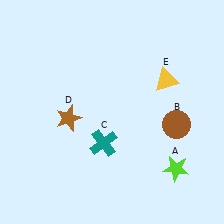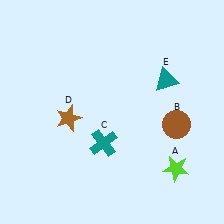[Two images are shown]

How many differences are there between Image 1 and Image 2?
There is 1 difference between the two images.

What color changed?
The triangle (E) changed from yellow in Image 1 to teal in Image 2.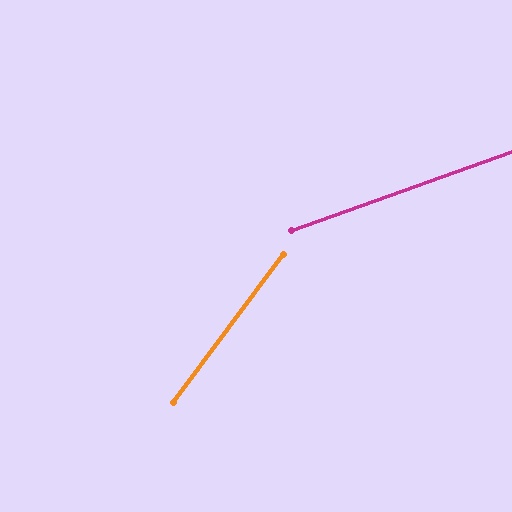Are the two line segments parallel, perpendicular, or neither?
Neither parallel nor perpendicular — they differ by about 34°.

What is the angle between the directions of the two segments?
Approximately 34 degrees.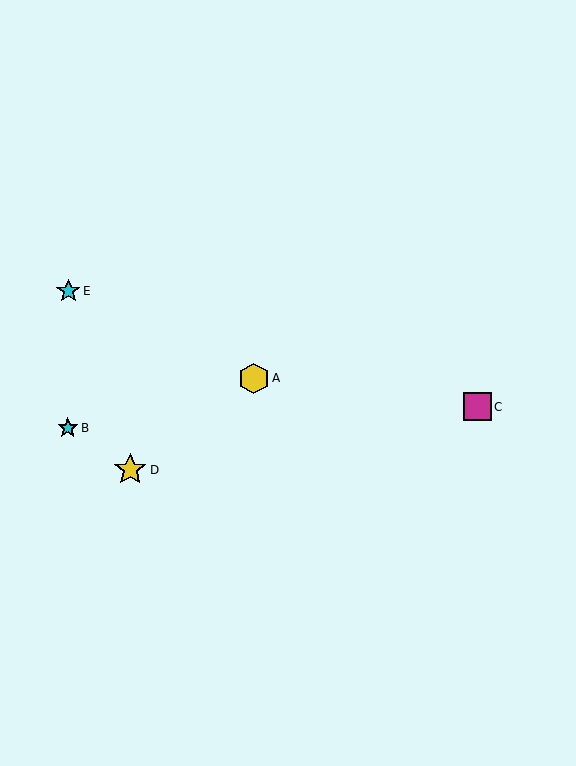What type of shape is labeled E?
Shape E is a cyan star.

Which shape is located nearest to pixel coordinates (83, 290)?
The cyan star (labeled E) at (68, 291) is nearest to that location.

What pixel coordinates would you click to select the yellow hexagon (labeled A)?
Click at (254, 378) to select the yellow hexagon A.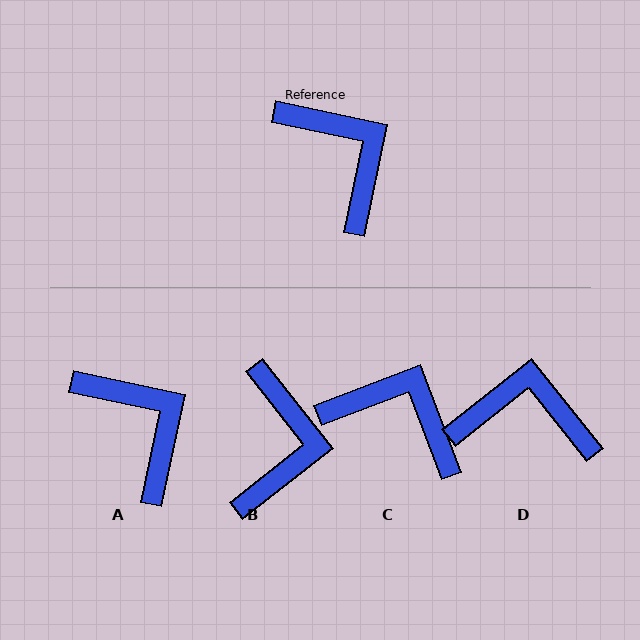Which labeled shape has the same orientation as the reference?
A.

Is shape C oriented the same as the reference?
No, it is off by about 33 degrees.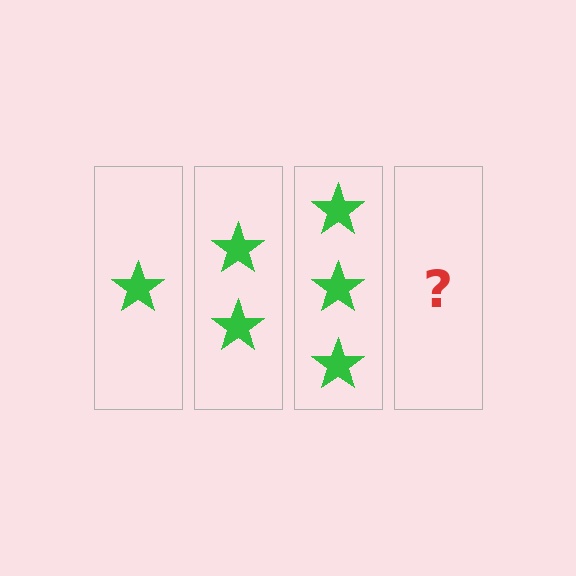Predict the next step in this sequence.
The next step is 4 stars.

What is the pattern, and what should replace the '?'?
The pattern is that each step adds one more star. The '?' should be 4 stars.